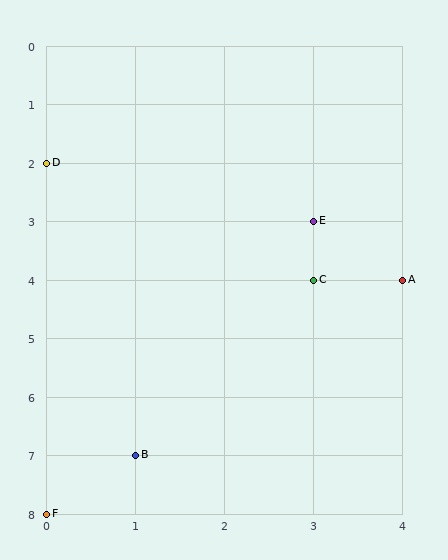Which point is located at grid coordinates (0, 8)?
Point F is at (0, 8).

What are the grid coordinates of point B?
Point B is at grid coordinates (1, 7).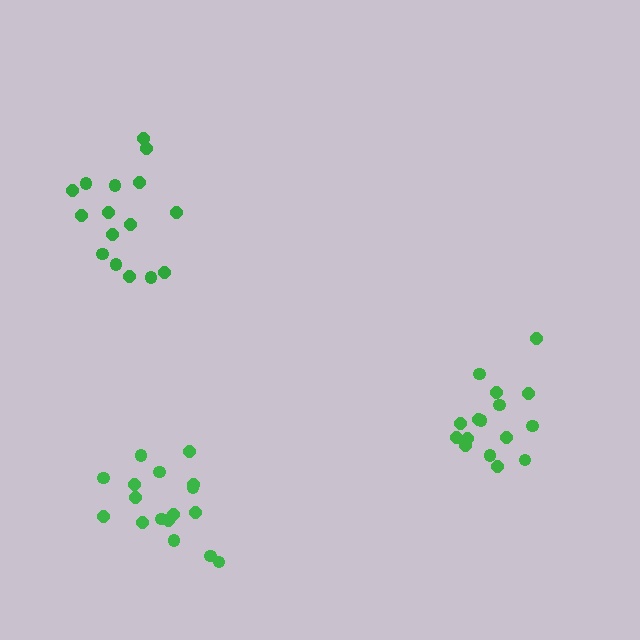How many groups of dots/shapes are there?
There are 3 groups.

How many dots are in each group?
Group 1: 16 dots, Group 2: 16 dots, Group 3: 17 dots (49 total).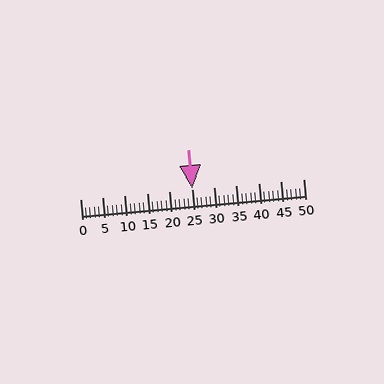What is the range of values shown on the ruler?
The ruler shows values from 0 to 50.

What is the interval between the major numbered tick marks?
The major tick marks are spaced 5 units apart.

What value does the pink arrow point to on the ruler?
The pink arrow points to approximately 25.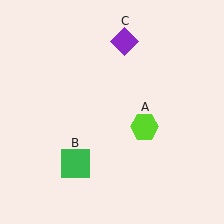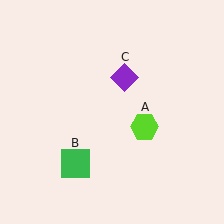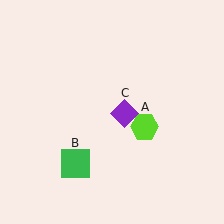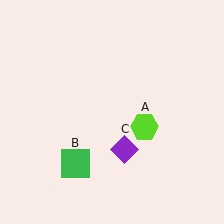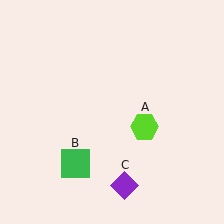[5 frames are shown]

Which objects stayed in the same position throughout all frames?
Lime hexagon (object A) and green square (object B) remained stationary.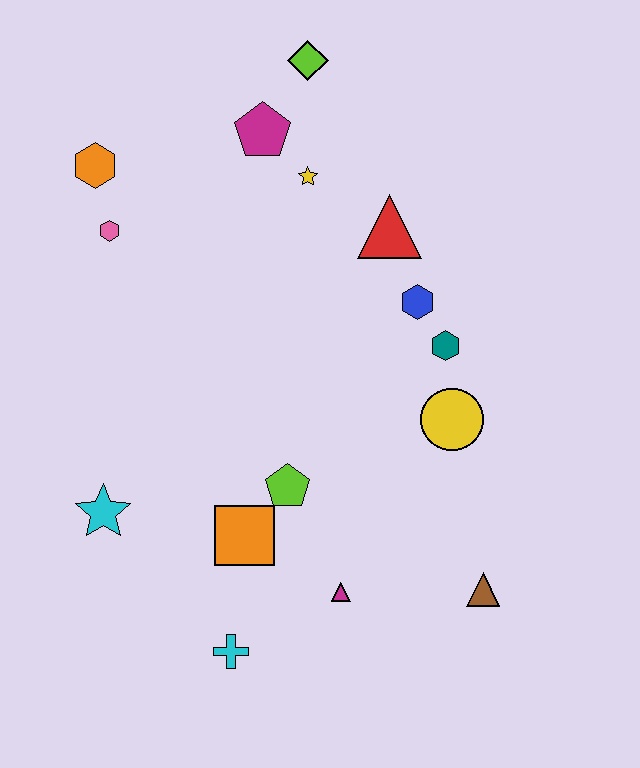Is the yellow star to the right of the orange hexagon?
Yes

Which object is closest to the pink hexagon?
The orange hexagon is closest to the pink hexagon.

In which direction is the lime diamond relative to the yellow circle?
The lime diamond is above the yellow circle.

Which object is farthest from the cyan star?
The lime diamond is farthest from the cyan star.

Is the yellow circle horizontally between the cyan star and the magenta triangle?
No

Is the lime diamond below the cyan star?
No